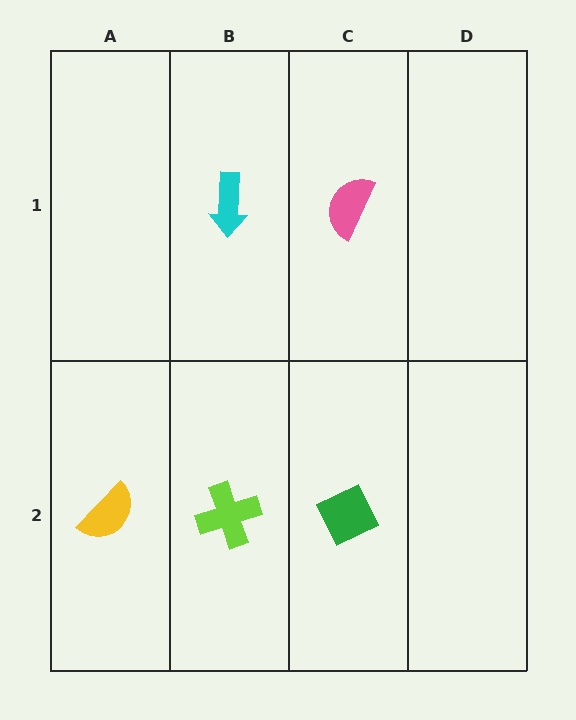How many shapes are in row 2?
3 shapes.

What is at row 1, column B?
A cyan arrow.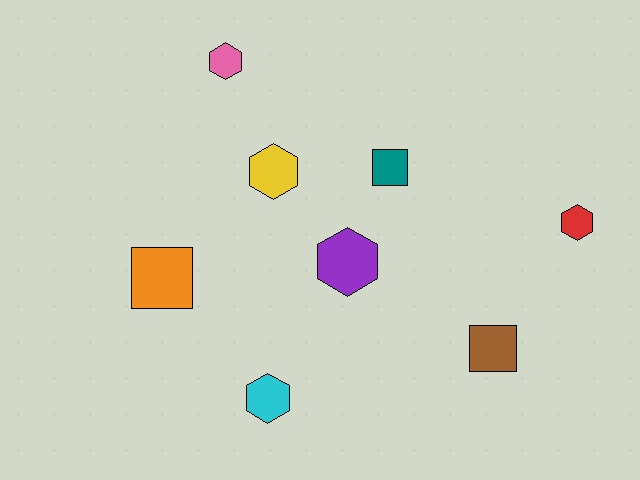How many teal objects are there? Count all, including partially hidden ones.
There is 1 teal object.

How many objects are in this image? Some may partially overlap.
There are 8 objects.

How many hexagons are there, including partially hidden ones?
There are 5 hexagons.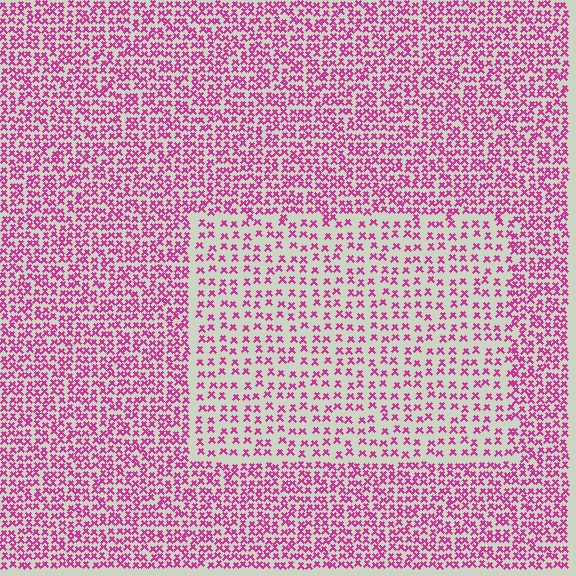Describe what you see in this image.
The image contains small magenta elements arranged at two different densities. A rectangle-shaped region is visible where the elements are less densely packed than the surrounding area.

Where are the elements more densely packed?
The elements are more densely packed outside the rectangle boundary.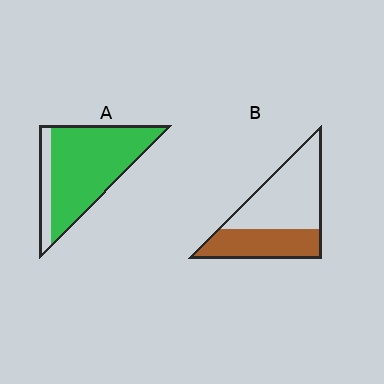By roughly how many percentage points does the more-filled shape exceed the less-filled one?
By roughly 45 percentage points (A over B).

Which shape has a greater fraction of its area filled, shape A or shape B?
Shape A.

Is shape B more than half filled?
No.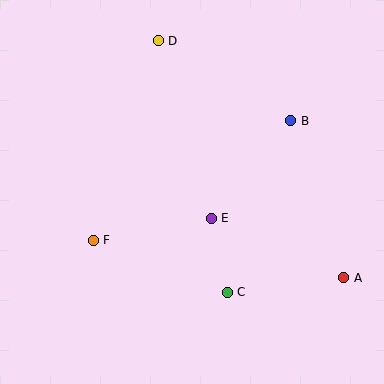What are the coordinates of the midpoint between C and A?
The midpoint between C and A is at (285, 285).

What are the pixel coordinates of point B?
Point B is at (291, 121).